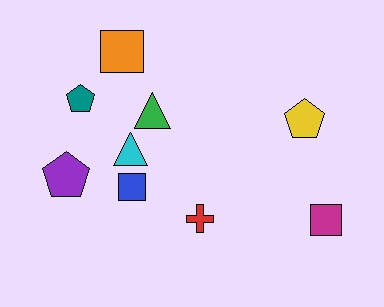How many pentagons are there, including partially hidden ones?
There are 3 pentagons.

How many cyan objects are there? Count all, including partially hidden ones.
There is 1 cyan object.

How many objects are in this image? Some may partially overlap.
There are 9 objects.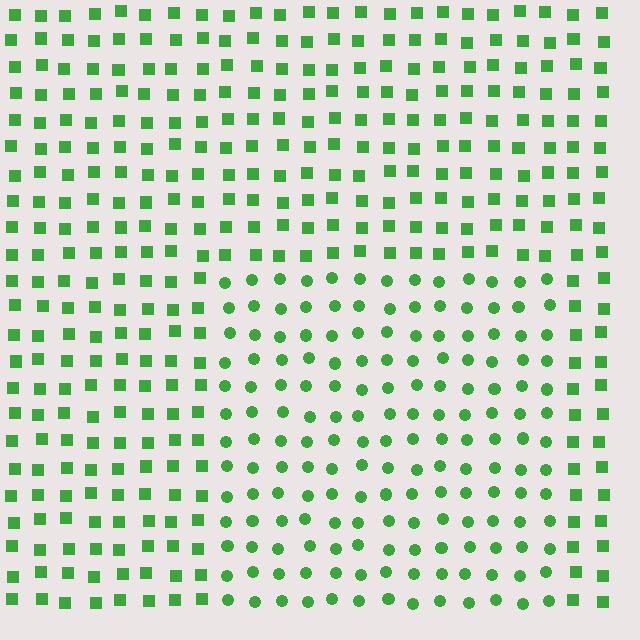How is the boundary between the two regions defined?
The boundary is defined by a change in element shape: circles inside vs. squares outside. All elements share the same color and spacing.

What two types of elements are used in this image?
The image uses circles inside the rectangle region and squares outside it.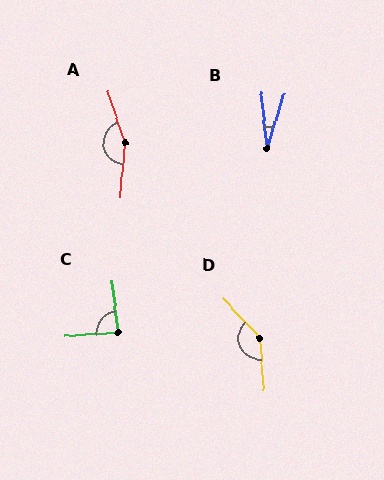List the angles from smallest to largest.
B (24°), C (88°), D (140°), A (156°).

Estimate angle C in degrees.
Approximately 88 degrees.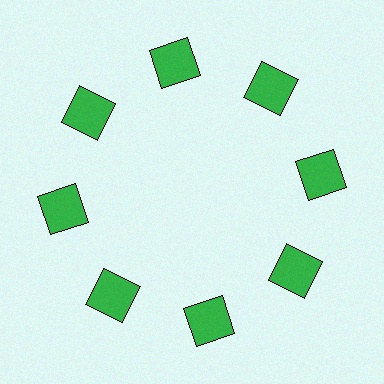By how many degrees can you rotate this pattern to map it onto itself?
The pattern maps onto itself every 45 degrees of rotation.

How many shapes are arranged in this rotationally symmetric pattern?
There are 8 shapes, arranged in 8 groups of 1.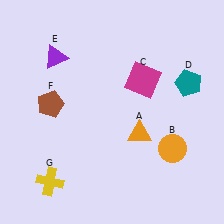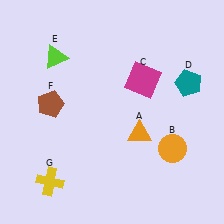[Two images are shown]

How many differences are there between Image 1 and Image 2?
There is 1 difference between the two images.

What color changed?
The triangle (E) changed from purple in Image 1 to lime in Image 2.